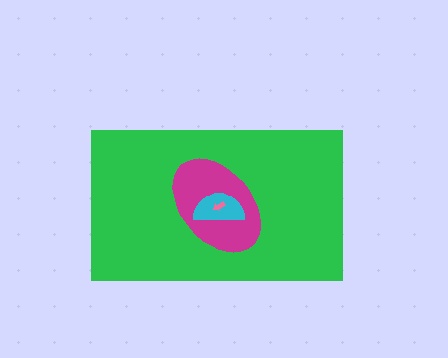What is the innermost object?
The pink arrow.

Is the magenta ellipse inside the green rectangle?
Yes.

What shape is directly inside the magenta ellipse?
The cyan semicircle.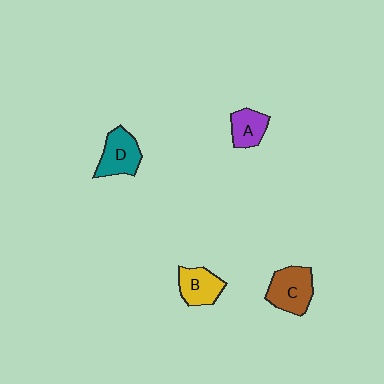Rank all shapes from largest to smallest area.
From largest to smallest: C (brown), D (teal), B (yellow), A (purple).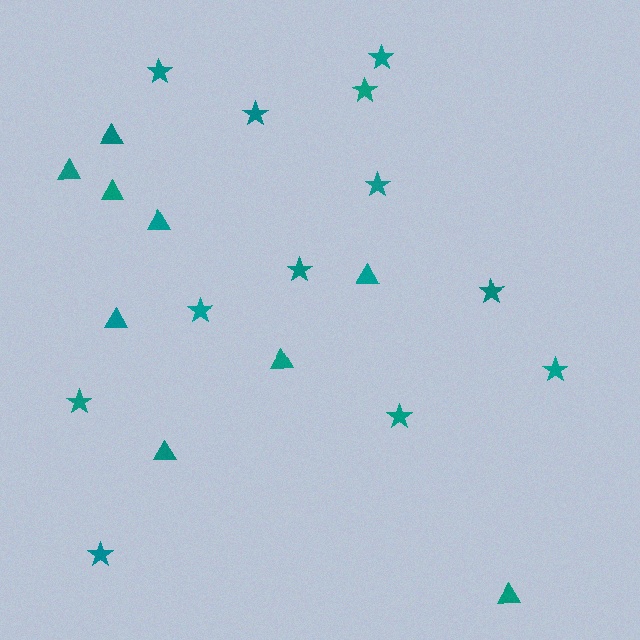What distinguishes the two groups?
There are 2 groups: one group of triangles (9) and one group of stars (12).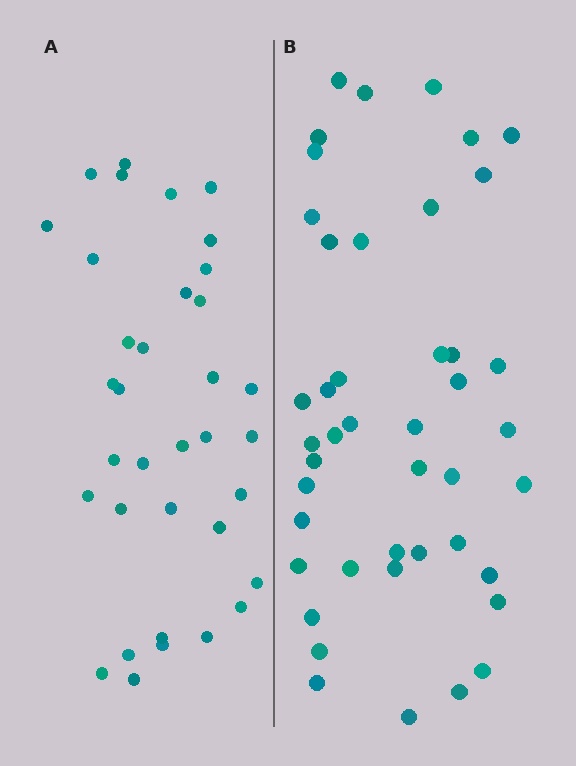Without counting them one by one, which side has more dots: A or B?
Region B (the right region) has more dots.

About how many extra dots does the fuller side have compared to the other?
Region B has roughly 8 or so more dots than region A.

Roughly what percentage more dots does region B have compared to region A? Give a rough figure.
About 25% more.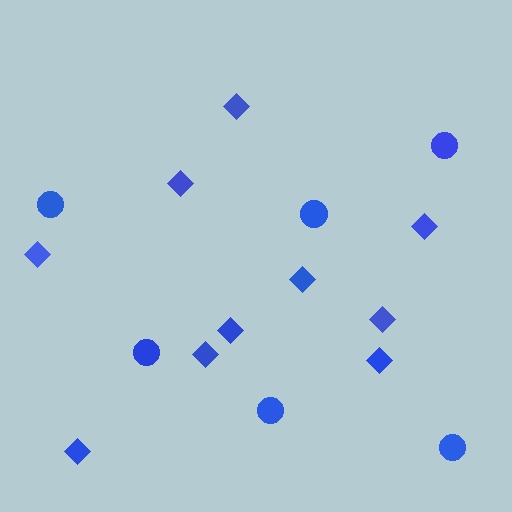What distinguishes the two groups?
There are 2 groups: one group of circles (6) and one group of diamonds (10).